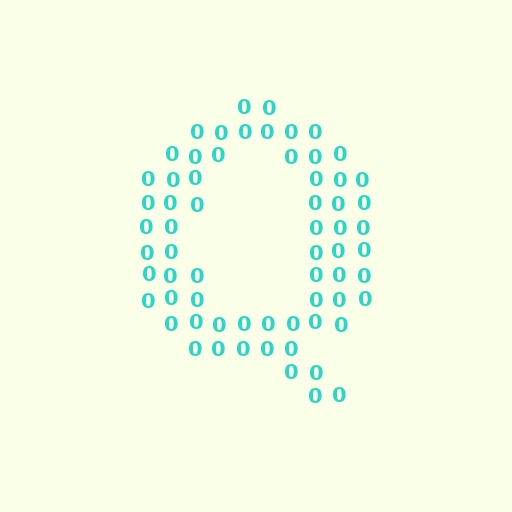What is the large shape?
The large shape is the letter Q.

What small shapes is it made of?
It is made of small digit 0's.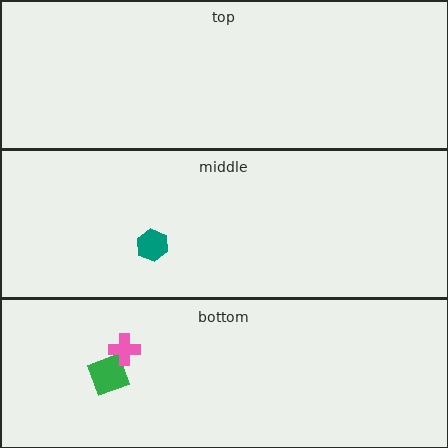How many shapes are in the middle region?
1.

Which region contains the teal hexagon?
The middle region.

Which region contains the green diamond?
The bottom region.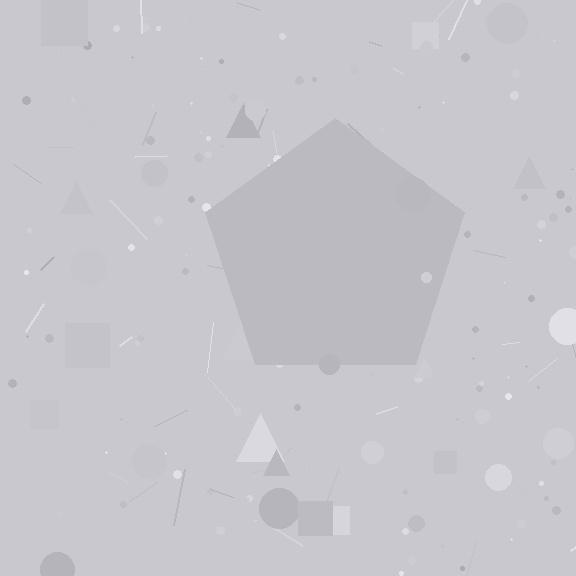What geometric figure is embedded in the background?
A pentagon is embedded in the background.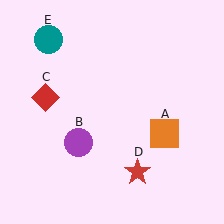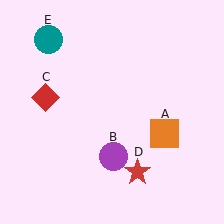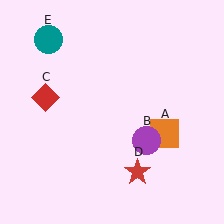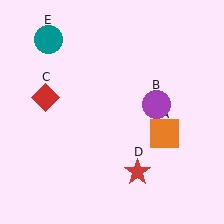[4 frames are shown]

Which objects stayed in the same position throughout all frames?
Orange square (object A) and red diamond (object C) and red star (object D) and teal circle (object E) remained stationary.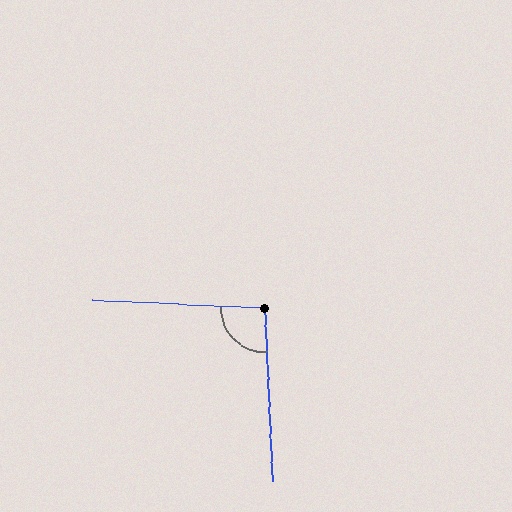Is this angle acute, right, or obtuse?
It is approximately a right angle.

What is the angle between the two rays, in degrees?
Approximately 95 degrees.